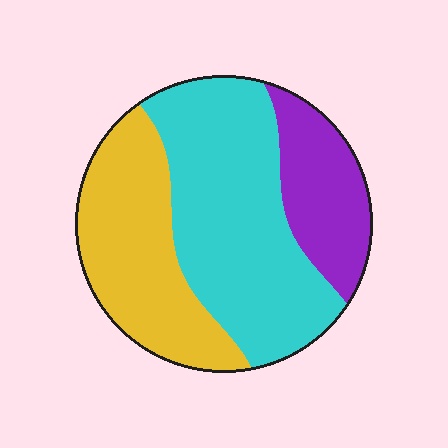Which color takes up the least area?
Purple, at roughly 20%.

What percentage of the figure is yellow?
Yellow covers about 35% of the figure.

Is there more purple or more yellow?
Yellow.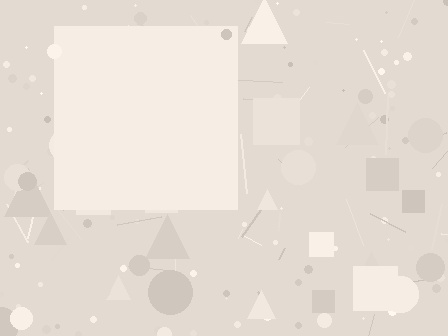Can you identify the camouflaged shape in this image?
The camouflaged shape is a square.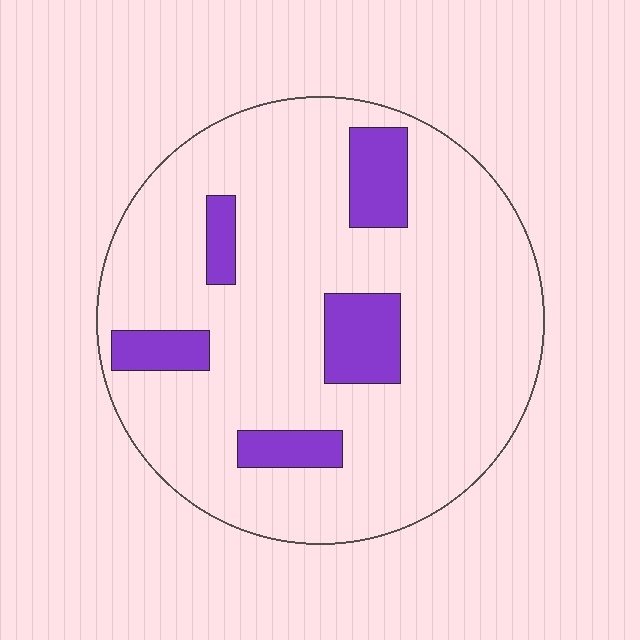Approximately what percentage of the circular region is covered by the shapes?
Approximately 15%.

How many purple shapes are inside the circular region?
5.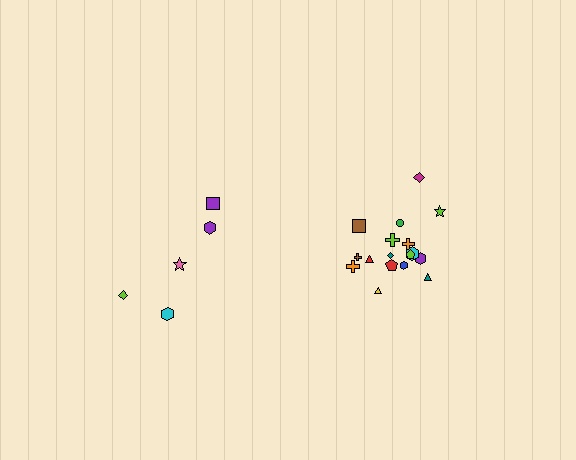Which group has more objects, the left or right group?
The right group.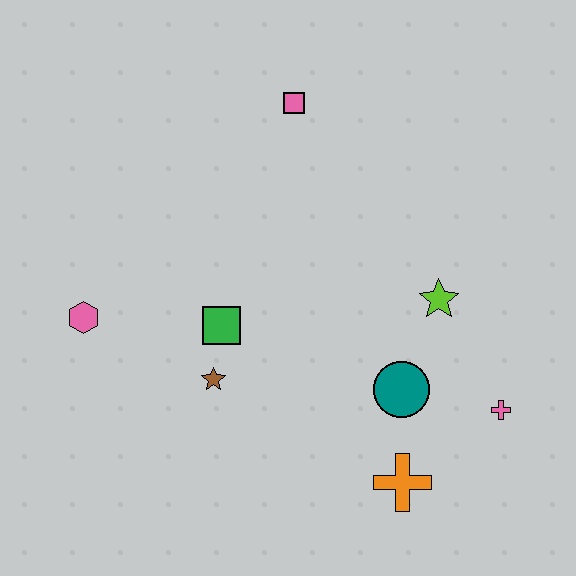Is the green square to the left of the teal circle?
Yes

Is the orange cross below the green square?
Yes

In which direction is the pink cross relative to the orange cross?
The pink cross is to the right of the orange cross.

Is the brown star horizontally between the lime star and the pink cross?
No